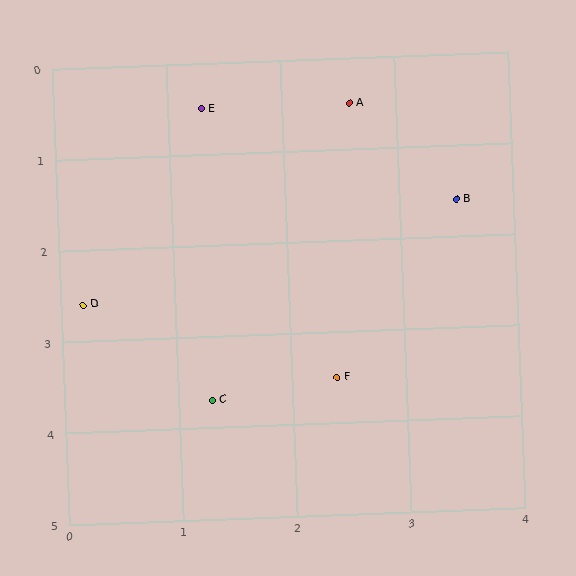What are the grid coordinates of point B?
Point B is at approximately (3.5, 1.6).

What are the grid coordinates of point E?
Point E is at approximately (1.3, 0.5).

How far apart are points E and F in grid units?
Points E and F are about 3.2 grid units apart.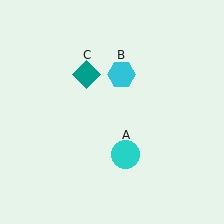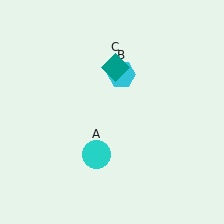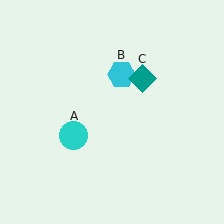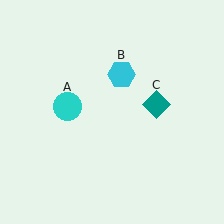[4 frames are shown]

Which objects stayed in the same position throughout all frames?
Cyan hexagon (object B) remained stationary.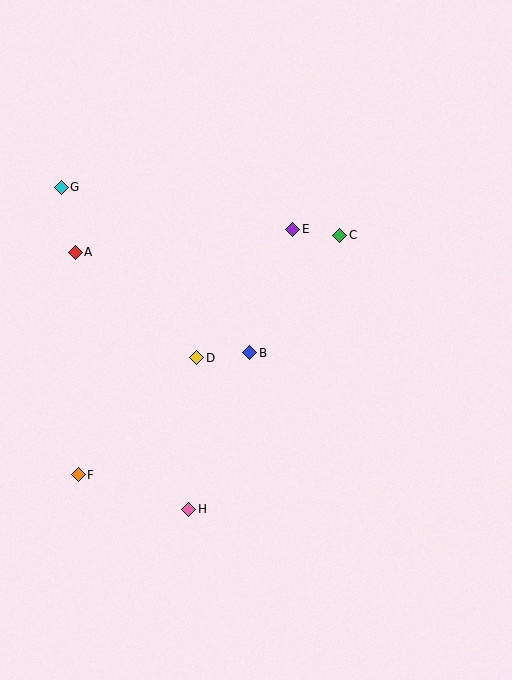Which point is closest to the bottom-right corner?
Point H is closest to the bottom-right corner.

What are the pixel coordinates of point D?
Point D is at (197, 358).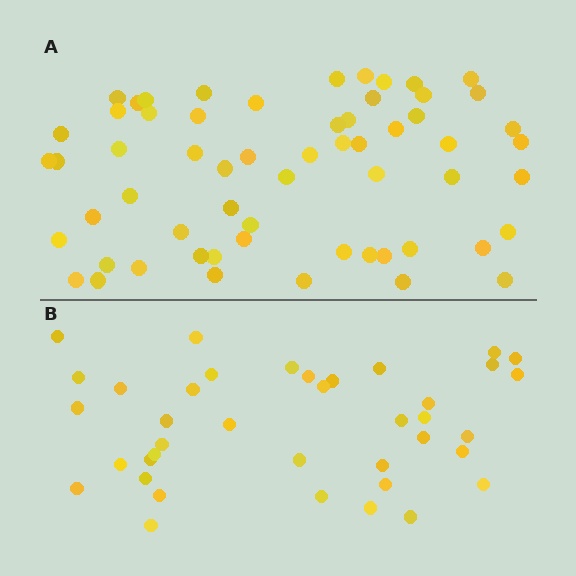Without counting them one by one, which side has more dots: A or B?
Region A (the top region) has more dots.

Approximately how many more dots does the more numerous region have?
Region A has approximately 20 more dots than region B.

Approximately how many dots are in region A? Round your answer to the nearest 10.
About 60 dots.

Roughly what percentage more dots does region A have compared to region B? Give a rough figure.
About 55% more.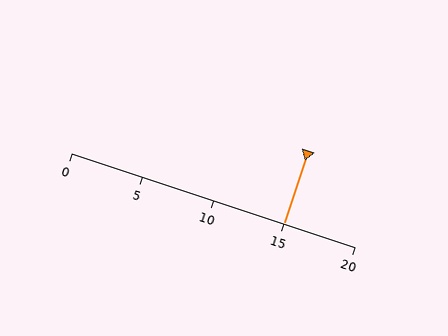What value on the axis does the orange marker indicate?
The marker indicates approximately 15.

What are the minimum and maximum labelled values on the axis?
The axis runs from 0 to 20.